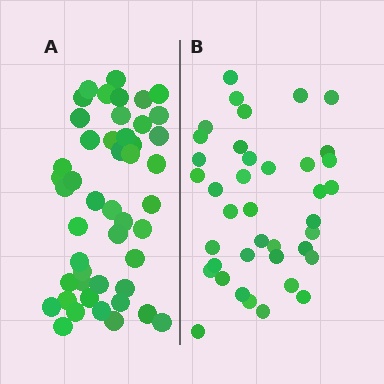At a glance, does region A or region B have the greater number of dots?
Region A (the left region) has more dots.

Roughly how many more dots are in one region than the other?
Region A has roughly 8 or so more dots than region B.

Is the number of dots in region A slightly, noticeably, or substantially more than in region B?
Region A has only slightly more — the two regions are fairly close. The ratio is roughly 1.2 to 1.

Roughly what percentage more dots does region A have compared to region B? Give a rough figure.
About 20% more.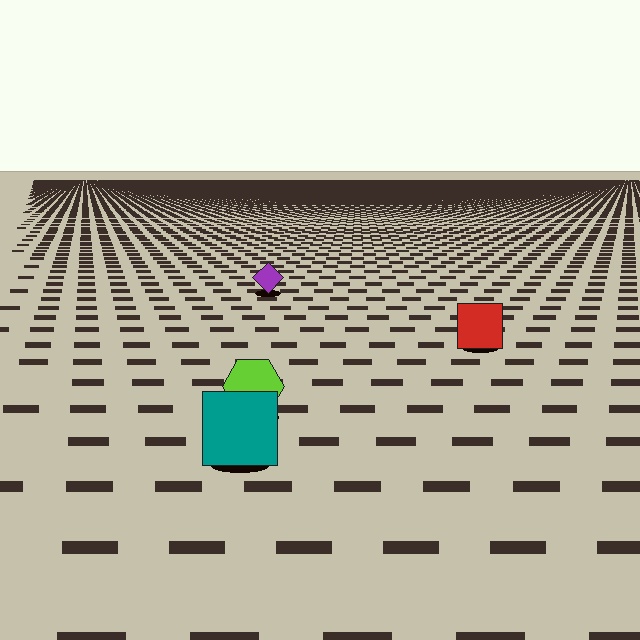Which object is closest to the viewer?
The teal square is closest. The texture marks near it are larger and more spread out.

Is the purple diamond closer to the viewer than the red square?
No. The red square is closer — you can tell from the texture gradient: the ground texture is coarser near it.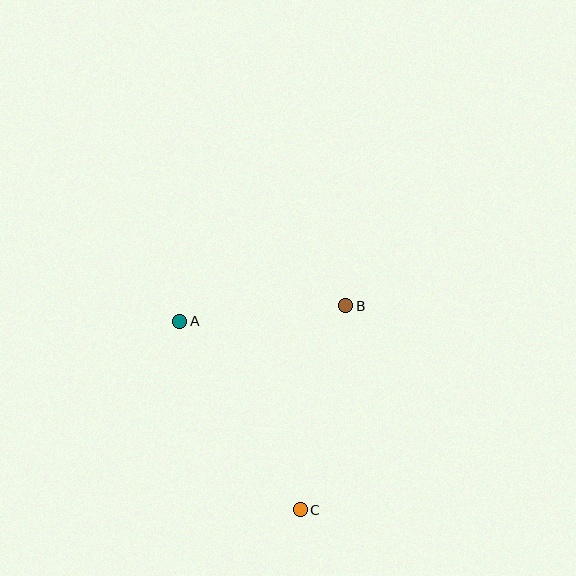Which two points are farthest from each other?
Points A and C are farthest from each other.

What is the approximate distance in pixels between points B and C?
The distance between B and C is approximately 209 pixels.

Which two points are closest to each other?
Points A and B are closest to each other.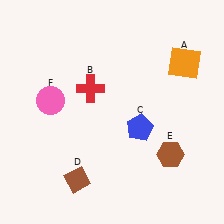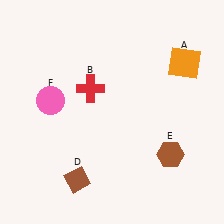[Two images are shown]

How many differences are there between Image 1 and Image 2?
There is 1 difference between the two images.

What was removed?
The blue pentagon (C) was removed in Image 2.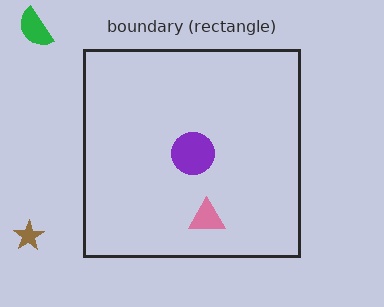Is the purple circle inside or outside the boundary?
Inside.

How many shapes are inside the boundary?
2 inside, 2 outside.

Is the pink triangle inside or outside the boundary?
Inside.